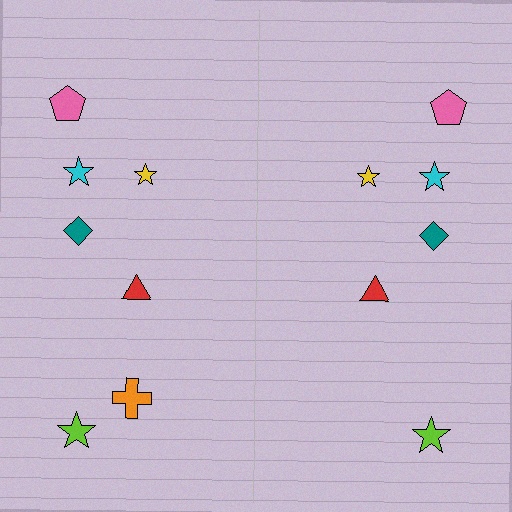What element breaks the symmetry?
A orange cross is missing from the right side.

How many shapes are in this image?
There are 13 shapes in this image.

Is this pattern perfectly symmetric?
No, the pattern is not perfectly symmetric. A orange cross is missing from the right side.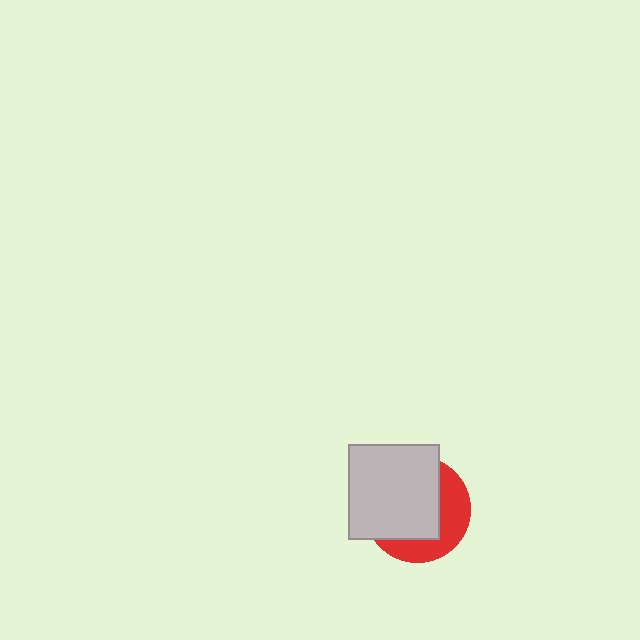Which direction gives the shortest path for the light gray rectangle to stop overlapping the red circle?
Moving toward the upper-left gives the shortest separation.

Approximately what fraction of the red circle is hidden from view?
Roughly 62% of the red circle is hidden behind the light gray rectangle.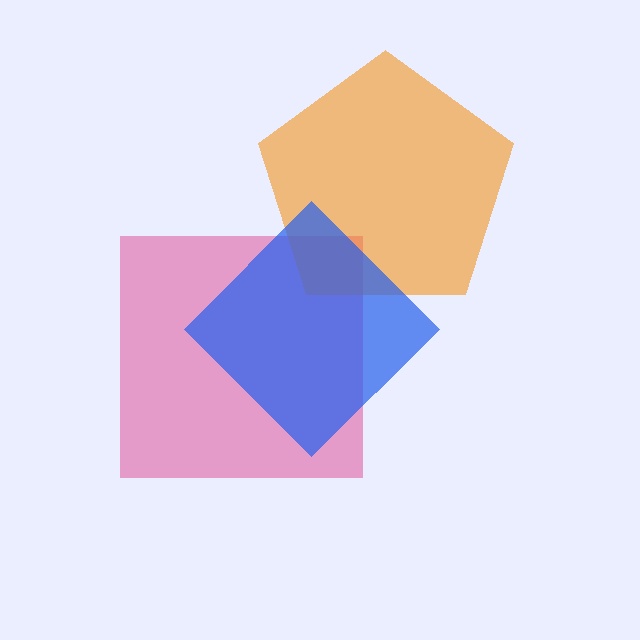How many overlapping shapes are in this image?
There are 3 overlapping shapes in the image.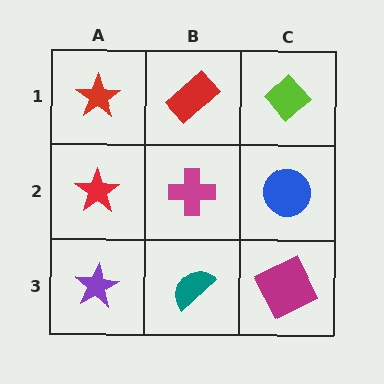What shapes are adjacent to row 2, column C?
A lime diamond (row 1, column C), a magenta square (row 3, column C), a magenta cross (row 2, column B).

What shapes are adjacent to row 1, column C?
A blue circle (row 2, column C), a red rectangle (row 1, column B).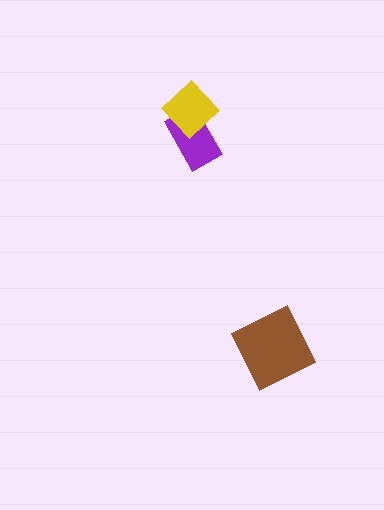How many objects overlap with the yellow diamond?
1 object overlaps with the yellow diamond.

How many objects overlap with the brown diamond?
0 objects overlap with the brown diamond.